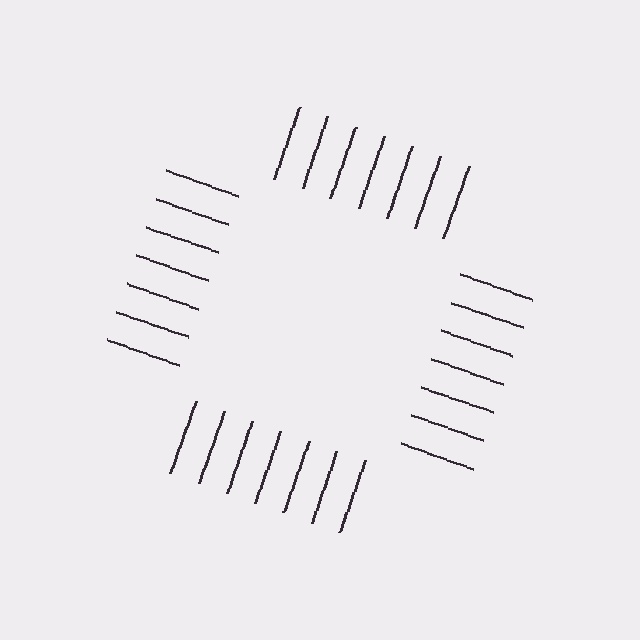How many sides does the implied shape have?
4 sides — the line-ends trace a square.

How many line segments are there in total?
28 — 7 along each of the 4 edges.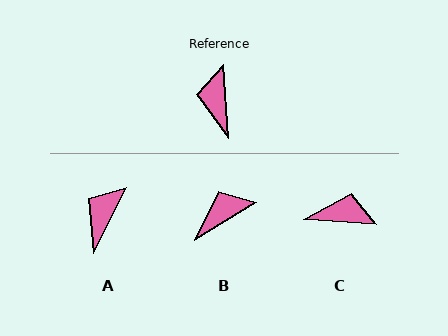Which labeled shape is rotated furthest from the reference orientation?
C, about 98 degrees away.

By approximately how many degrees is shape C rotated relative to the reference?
Approximately 98 degrees clockwise.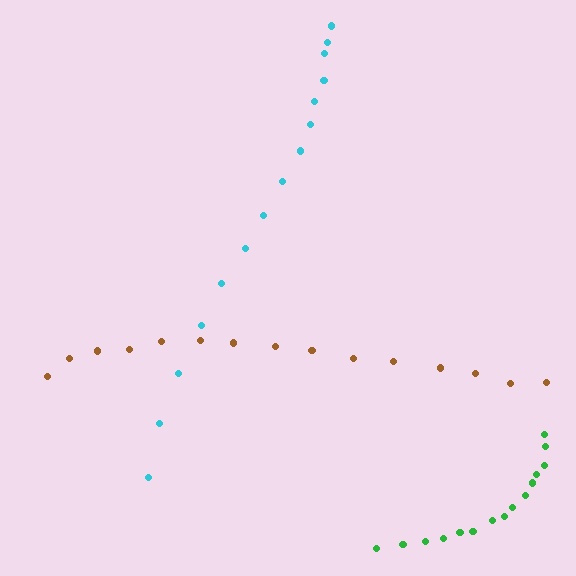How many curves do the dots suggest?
There are 3 distinct paths.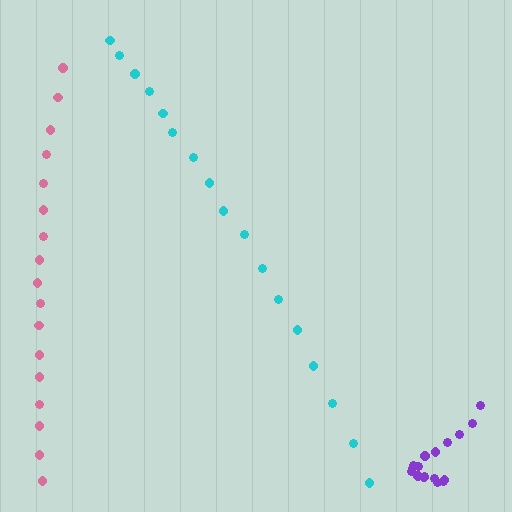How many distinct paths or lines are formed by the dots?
There are 3 distinct paths.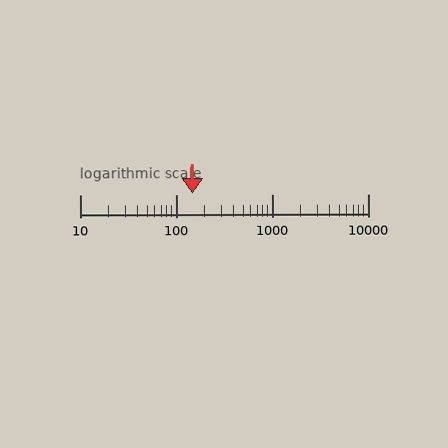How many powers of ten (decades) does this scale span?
The scale spans 3 decades, from 10 to 10000.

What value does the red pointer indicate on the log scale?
The pointer indicates approximately 150.